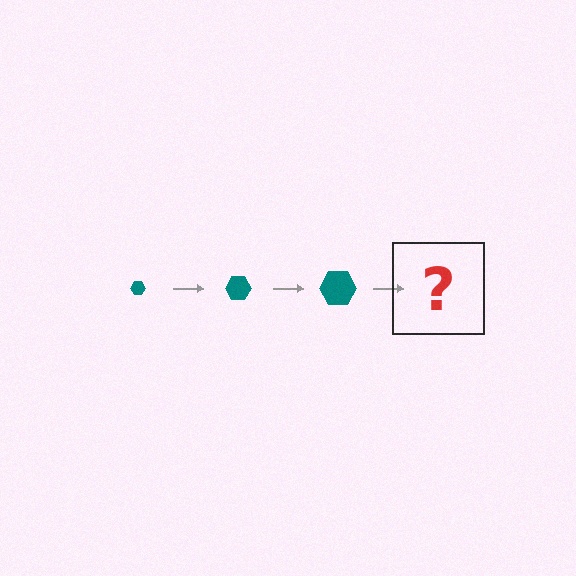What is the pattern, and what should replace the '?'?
The pattern is that the hexagon gets progressively larger each step. The '?' should be a teal hexagon, larger than the previous one.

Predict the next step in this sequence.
The next step is a teal hexagon, larger than the previous one.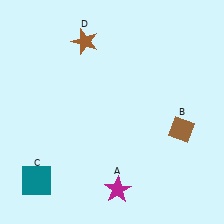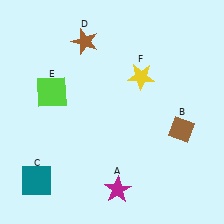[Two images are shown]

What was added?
A lime square (E), a yellow star (F) were added in Image 2.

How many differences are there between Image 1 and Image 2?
There are 2 differences between the two images.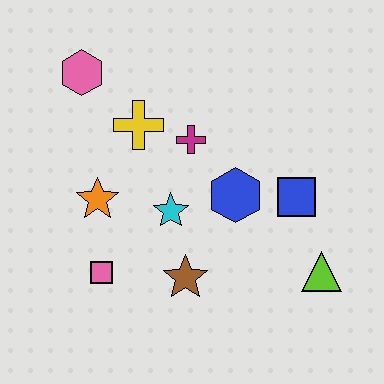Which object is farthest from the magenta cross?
The lime triangle is farthest from the magenta cross.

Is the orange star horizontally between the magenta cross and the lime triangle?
No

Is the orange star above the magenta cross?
No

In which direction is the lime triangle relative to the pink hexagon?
The lime triangle is to the right of the pink hexagon.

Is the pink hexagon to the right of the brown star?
No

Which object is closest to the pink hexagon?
The yellow cross is closest to the pink hexagon.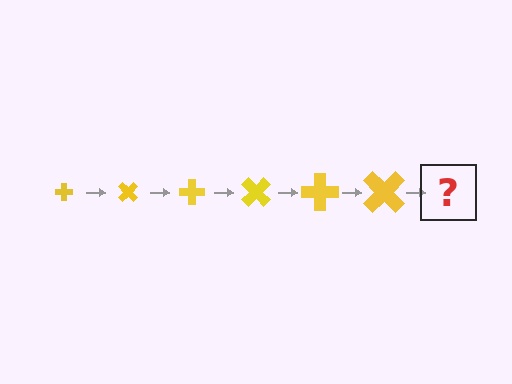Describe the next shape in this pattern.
It should be a cross, larger than the previous one and rotated 270 degrees from the start.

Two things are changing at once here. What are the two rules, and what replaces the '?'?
The two rules are that the cross grows larger each step and it rotates 45 degrees each step. The '?' should be a cross, larger than the previous one and rotated 270 degrees from the start.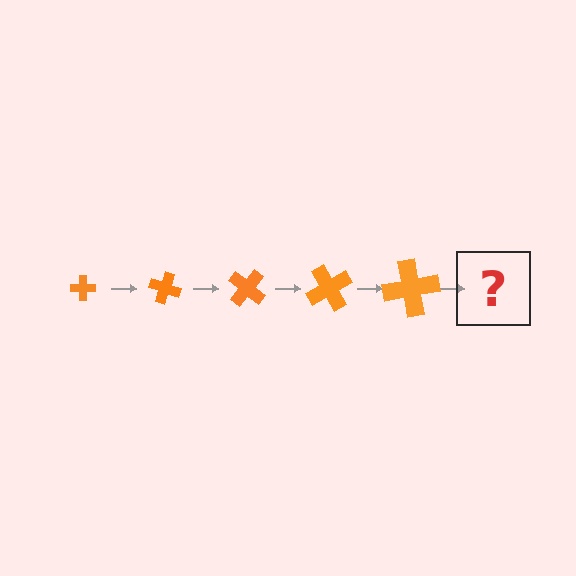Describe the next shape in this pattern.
It should be a cross, larger than the previous one and rotated 100 degrees from the start.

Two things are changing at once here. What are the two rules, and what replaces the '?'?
The two rules are that the cross grows larger each step and it rotates 20 degrees each step. The '?' should be a cross, larger than the previous one and rotated 100 degrees from the start.